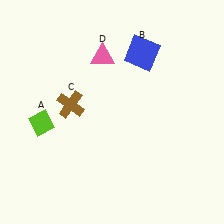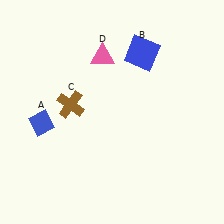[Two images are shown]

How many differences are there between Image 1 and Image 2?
There is 1 difference between the two images.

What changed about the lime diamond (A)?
In Image 1, A is lime. In Image 2, it changed to blue.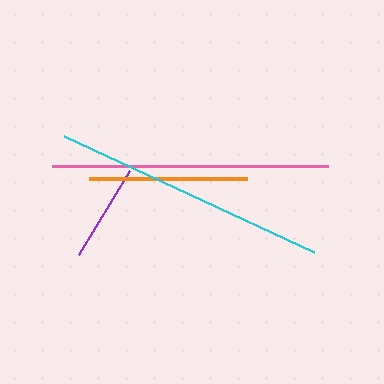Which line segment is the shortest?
The purple line is the shortest at approximately 98 pixels.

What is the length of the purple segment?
The purple segment is approximately 98 pixels long.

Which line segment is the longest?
The pink line is the longest at approximately 276 pixels.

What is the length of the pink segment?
The pink segment is approximately 276 pixels long.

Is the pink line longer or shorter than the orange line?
The pink line is longer than the orange line.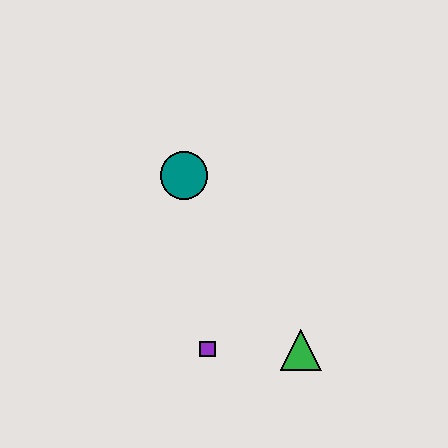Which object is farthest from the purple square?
The teal circle is farthest from the purple square.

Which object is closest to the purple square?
The green triangle is closest to the purple square.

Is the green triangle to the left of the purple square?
No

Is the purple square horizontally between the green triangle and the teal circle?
Yes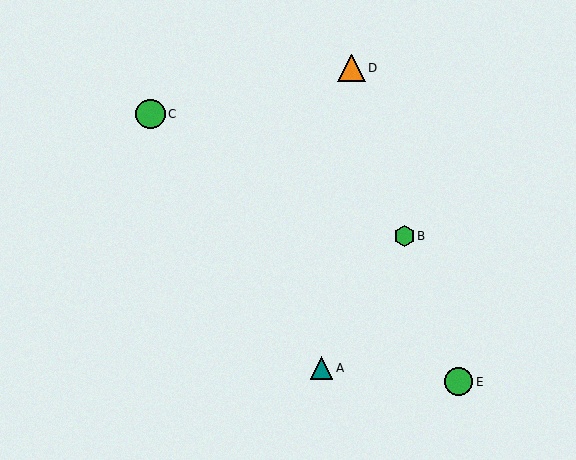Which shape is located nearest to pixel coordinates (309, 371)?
The teal triangle (labeled A) at (321, 368) is nearest to that location.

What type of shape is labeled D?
Shape D is an orange triangle.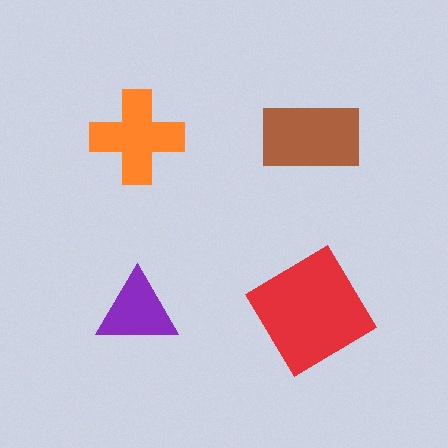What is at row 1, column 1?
An orange cross.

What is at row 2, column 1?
A purple triangle.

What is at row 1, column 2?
A brown rectangle.